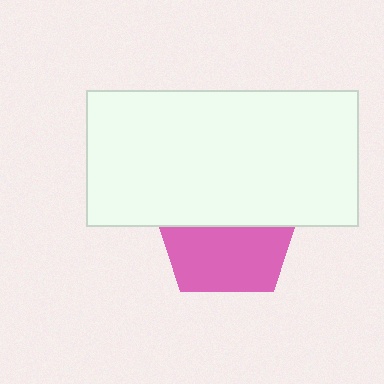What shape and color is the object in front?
The object in front is a white rectangle.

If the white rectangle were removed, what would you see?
You would see the complete pink pentagon.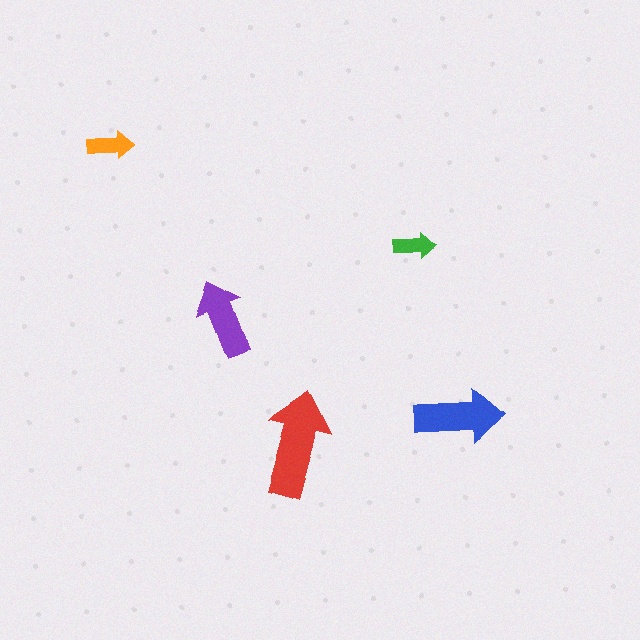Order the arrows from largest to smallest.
the red one, the blue one, the purple one, the orange one, the green one.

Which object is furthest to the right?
The blue arrow is rightmost.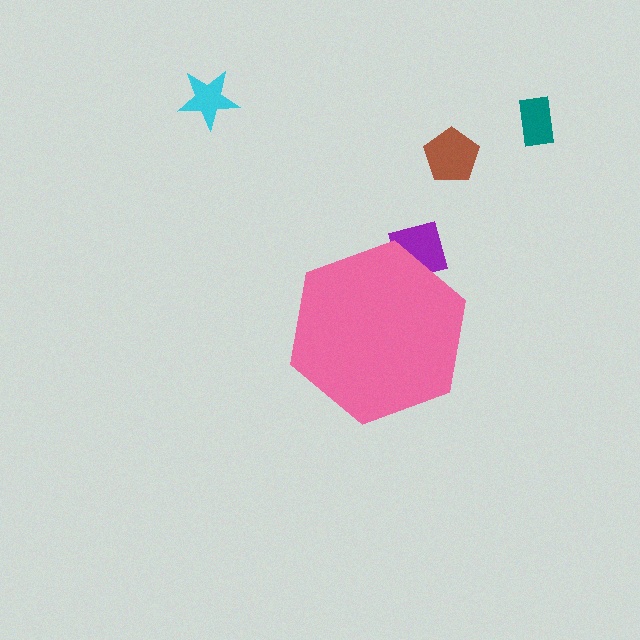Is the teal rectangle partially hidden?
No, the teal rectangle is fully visible.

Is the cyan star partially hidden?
No, the cyan star is fully visible.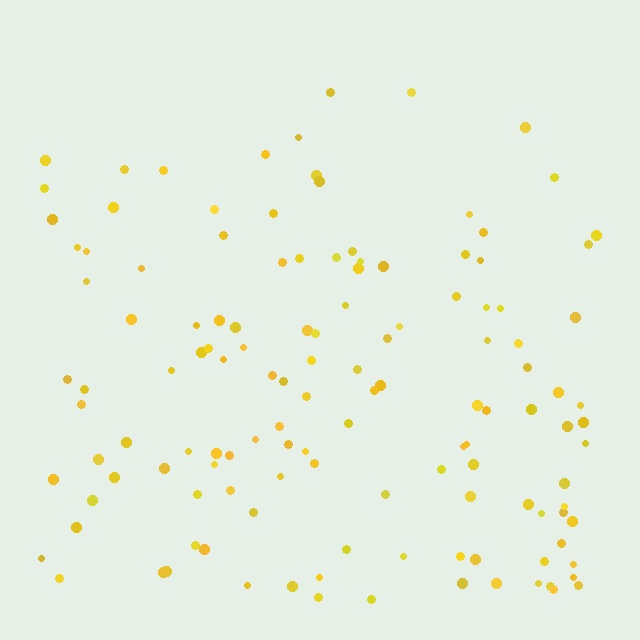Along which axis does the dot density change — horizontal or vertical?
Vertical.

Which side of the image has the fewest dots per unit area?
The top.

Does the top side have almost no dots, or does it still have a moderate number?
Still a moderate number, just noticeably fewer than the bottom.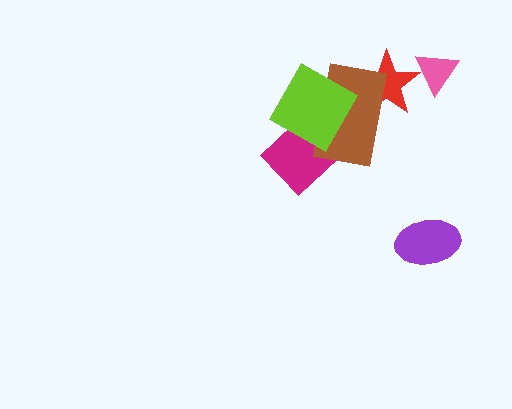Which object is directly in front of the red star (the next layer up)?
The pink triangle is directly in front of the red star.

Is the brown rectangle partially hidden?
Yes, it is partially covered by another shape.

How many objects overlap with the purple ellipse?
0 objects overlap with the purple ellipse.